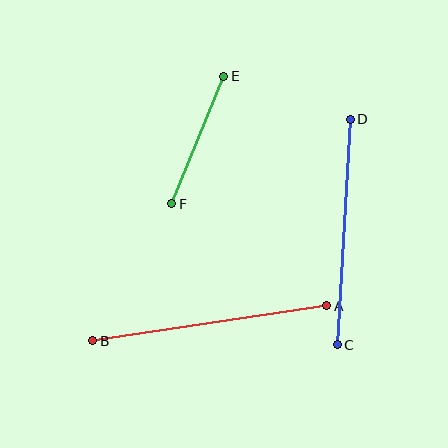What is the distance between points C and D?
The distance is approximately 226 pixels.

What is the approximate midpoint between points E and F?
The midpoint is at approximately (198, 140) pixels.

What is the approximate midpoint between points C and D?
The midpoint is at approximately (344, 232) pixels.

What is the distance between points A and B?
The distance is approximately 237 pixels.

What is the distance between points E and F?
The distance is approximately 138 pixels.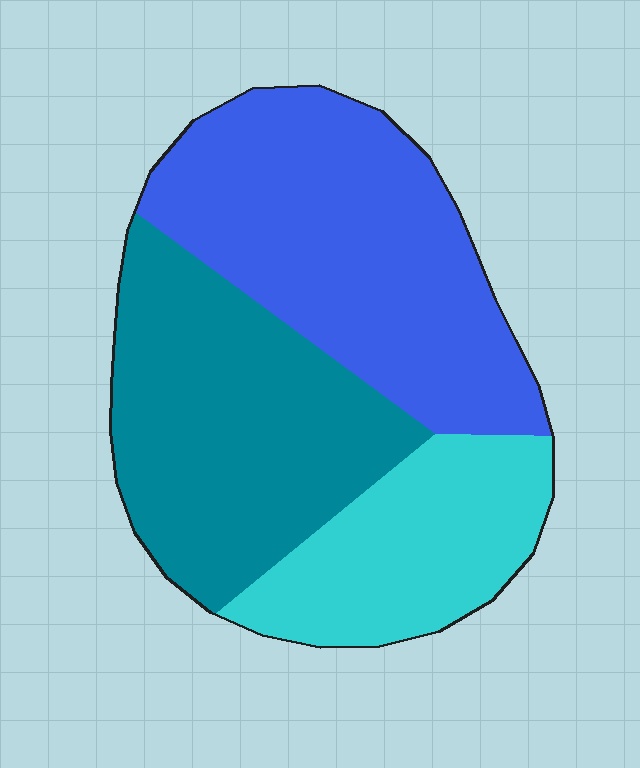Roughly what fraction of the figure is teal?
Teal covers 37% of the figure.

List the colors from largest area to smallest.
From largest to smallest: blue, teal, cyan.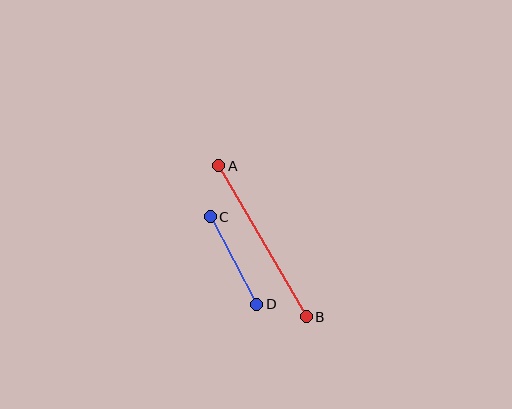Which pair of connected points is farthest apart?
Points A and B are farthest apart.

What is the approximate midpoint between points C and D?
The midpoint is at approximately (234, 261) pixels.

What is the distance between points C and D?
The distance is approximately 99 pixels.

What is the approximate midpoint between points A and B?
The midpoint is at approximately (262, 241) pixels.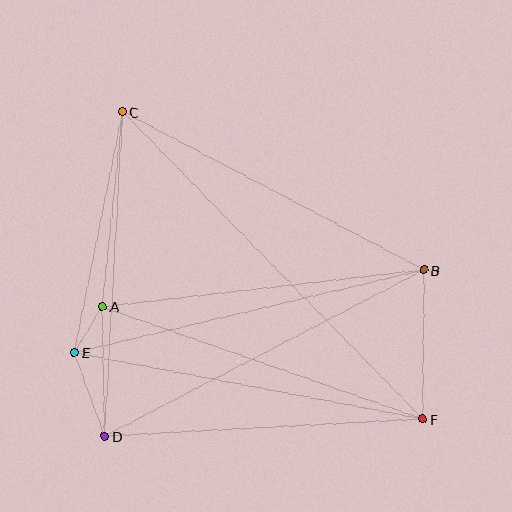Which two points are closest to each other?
Points A and E are closest to each other.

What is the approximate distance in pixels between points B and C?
The distance between B and C is approximately 340 pixels.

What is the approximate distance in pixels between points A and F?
The distance between A and F is approximately 340 pixels.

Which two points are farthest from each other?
Points C and F are farthest from each other.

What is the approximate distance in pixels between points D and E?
The distance between D and E is approximately 89 pixels.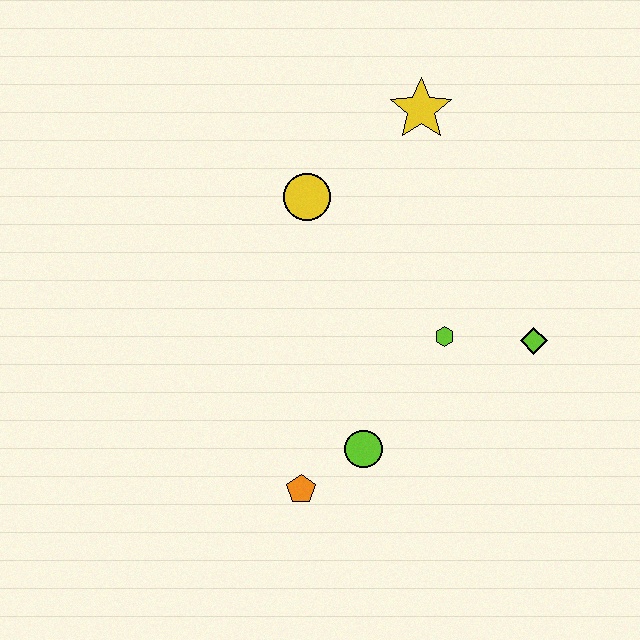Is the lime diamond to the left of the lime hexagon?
No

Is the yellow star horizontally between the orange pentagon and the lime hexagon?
Yes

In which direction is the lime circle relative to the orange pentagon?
The lime circle is to the right of the orange pentagon.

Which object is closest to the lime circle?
The orange pentagon is closest to the lime circle.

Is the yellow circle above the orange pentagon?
Yes